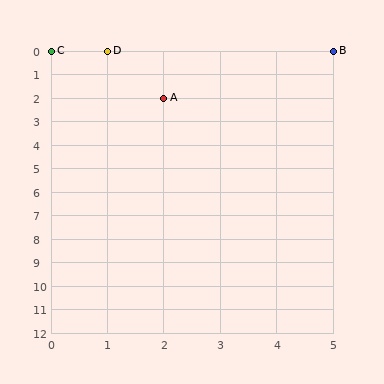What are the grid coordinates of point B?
Point B is at grid coordinates (5, 0).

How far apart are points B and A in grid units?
Points B and A are 3 columns and 2 rows apart (about 3.6 grid units diagonally).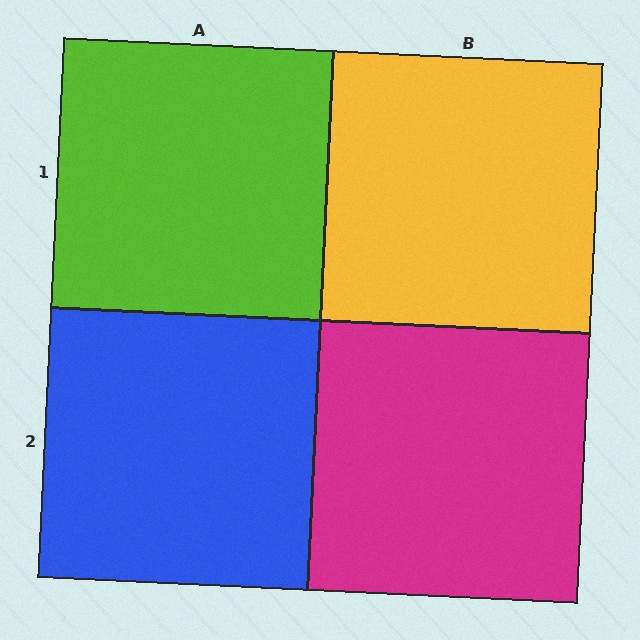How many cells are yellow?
1 cell is yellow.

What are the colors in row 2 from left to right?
Blue, magenta.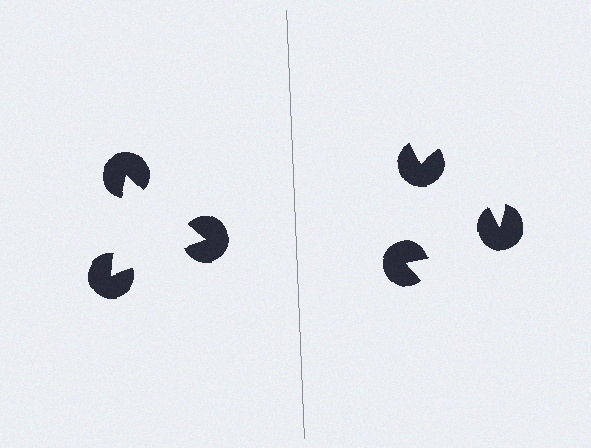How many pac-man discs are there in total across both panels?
6 — 3 on each side.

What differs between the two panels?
The pac-man discs are positioned identically on both sides; only the wedge orientations differ. On the left they align to a triangle; on the right they are misaligned.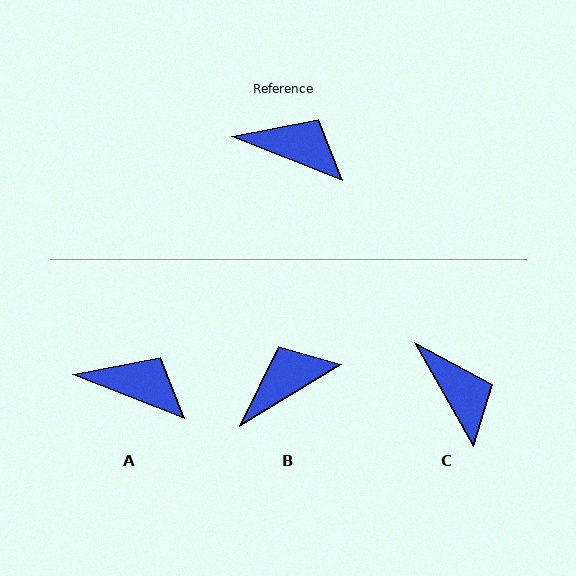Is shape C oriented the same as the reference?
No, it is off by about 39 degrees.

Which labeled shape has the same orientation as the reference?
A.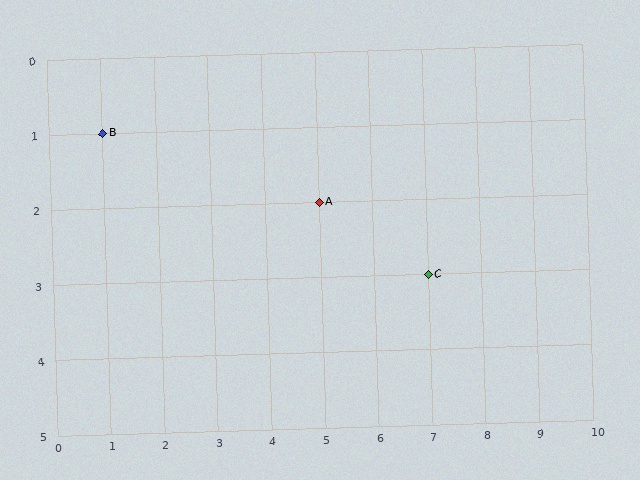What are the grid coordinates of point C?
Point C is at grid coordinates (7, 3).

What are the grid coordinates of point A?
Point A is at grid coordinates (5, 2).